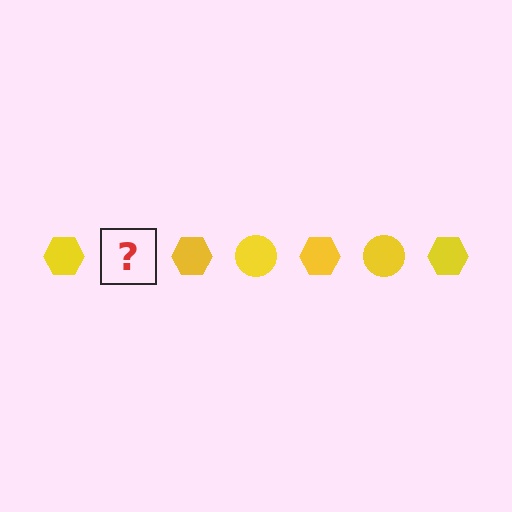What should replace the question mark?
The question mark should be replaced with a yellow circle.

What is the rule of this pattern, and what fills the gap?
The rule is that the pattern cycles through hexagon, circle shapes in yellow. The gap should be filled with a yellow circle.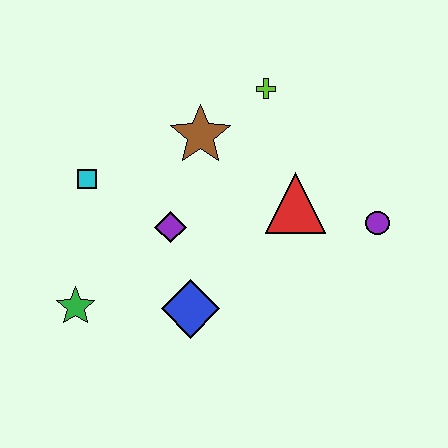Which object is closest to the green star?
The blue diamond is closest to the green star.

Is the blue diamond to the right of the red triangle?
No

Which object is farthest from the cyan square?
The purple circle is farthest from the cyan square.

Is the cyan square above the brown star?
No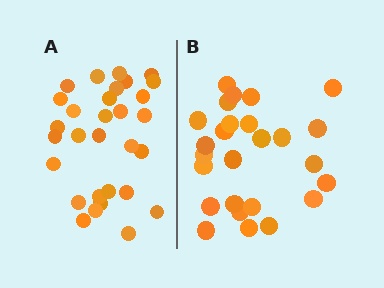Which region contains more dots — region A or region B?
Region A (the left region) has more dots.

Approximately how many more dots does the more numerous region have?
Region A has about 4 more dots than region B.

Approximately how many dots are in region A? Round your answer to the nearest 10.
About 30 dots.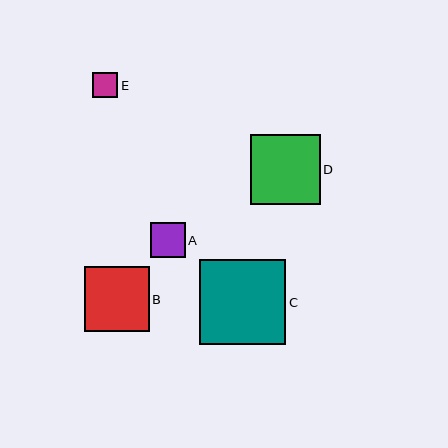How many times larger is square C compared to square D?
Square C is approximately 1.2 times the size of square D.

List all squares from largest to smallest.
From largest to smallest: C, D, B, A, E.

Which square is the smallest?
Square E is the smallest with a size of approximately 26 pixels.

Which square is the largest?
Square C is the largest with a size of approximately 86 pixels.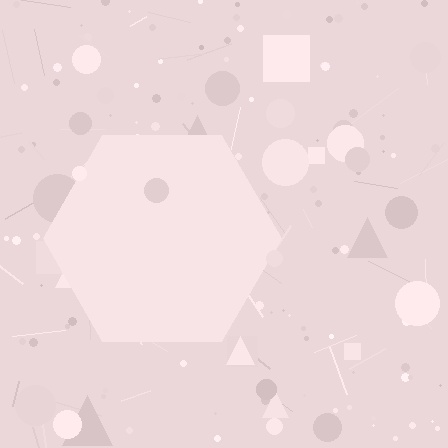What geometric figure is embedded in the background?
A hexagon is embedded in the background.